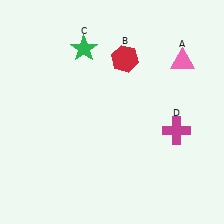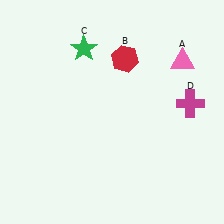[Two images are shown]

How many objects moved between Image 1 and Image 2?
1 object moved between the two images.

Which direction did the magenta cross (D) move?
The magenta cross (D) moved up.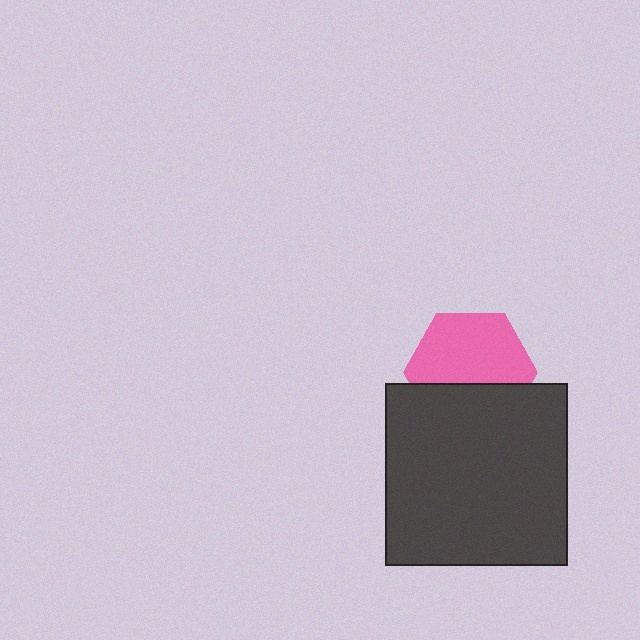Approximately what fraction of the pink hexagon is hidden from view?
Roughly 38% of the pink hexagon is hidden behind the dark gray square.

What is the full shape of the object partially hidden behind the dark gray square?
The partially hidden object is a pink hexagon.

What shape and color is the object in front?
The object in front is a dark gray square.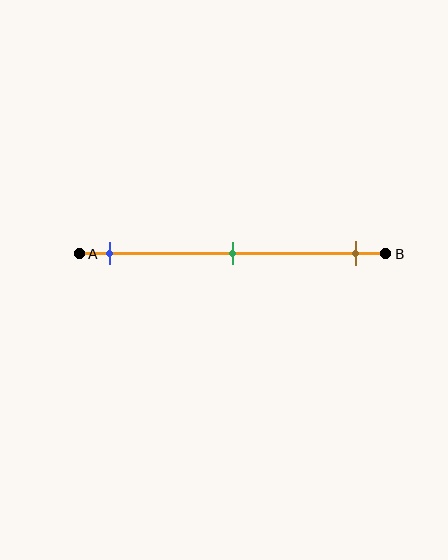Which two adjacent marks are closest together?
The blue and green marks are the closest adjacent pair.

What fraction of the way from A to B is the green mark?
The green mark is approximately 50% (0.5) of the way from A to B.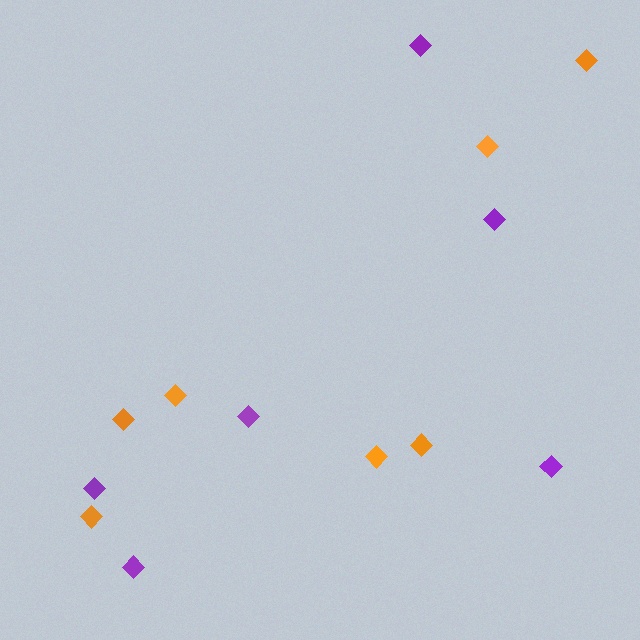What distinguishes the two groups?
There are 2 groups: one group of purple diamonds (6) and one group of orange diamonds (7).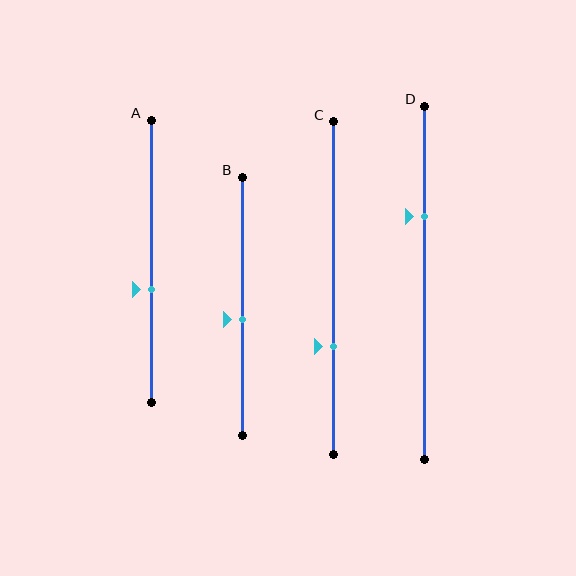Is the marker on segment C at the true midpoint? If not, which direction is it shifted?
No, the marker on segment C is shifted downward by about 18% of the segment length.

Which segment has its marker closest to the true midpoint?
Segment B has its marker closest to the true midpoint.